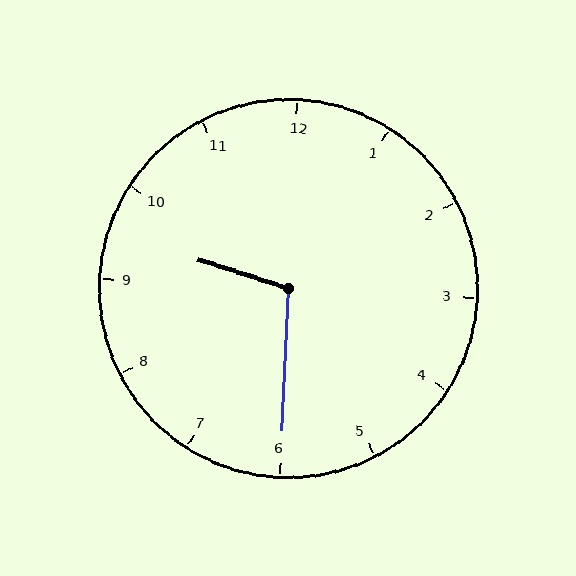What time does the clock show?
9:30.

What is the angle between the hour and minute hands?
Approximately 105 degrees.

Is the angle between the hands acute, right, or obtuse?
It is obtuse.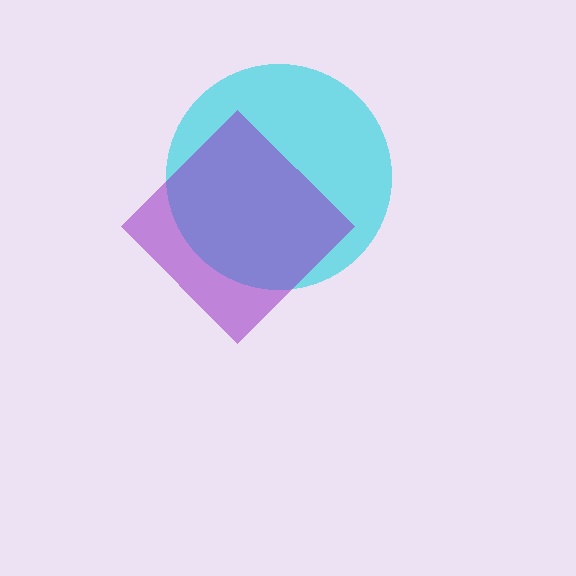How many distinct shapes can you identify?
There are 2 distinct shapes: a cyan circle, a purple diamond.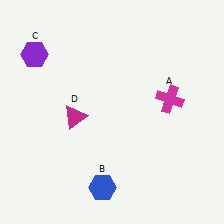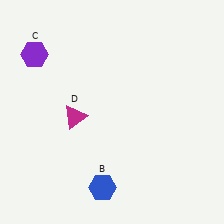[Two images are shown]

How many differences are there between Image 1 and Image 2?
There is 1 difference between the two images.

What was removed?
The magenta cross (A) was removed in Image 2.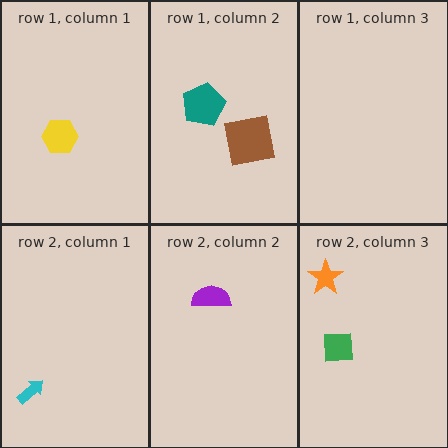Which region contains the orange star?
The row 2, column 3 region.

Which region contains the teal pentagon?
The row 1, column 2 region.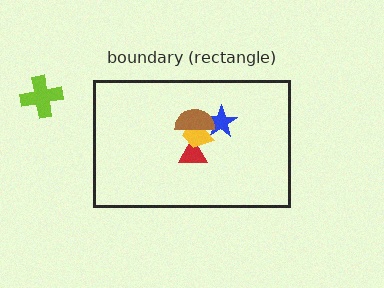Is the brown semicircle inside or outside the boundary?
Inside.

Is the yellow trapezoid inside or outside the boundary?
Inside.